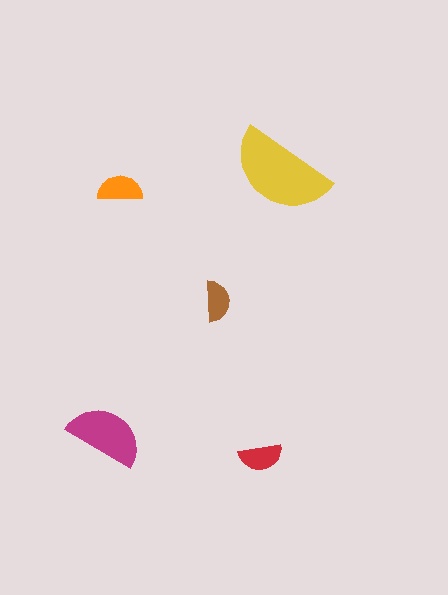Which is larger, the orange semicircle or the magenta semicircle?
The magenta one.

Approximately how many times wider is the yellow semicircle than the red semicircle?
About 2.5 times wider.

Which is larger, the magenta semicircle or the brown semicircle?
The magenta one.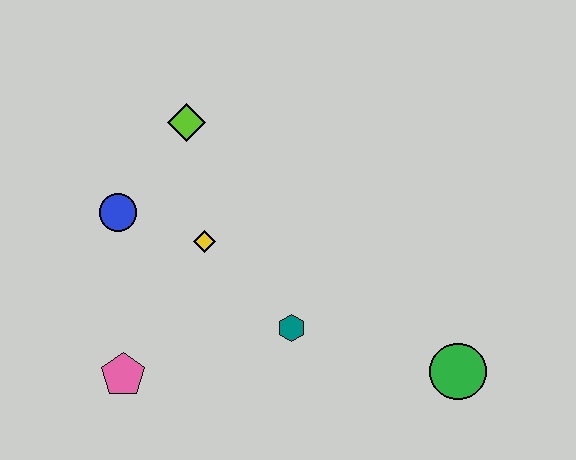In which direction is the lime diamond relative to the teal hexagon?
The lime diamond is above the teal hexagon.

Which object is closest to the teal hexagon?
The yellow diamond is closest to the teal hexagon.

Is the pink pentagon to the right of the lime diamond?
No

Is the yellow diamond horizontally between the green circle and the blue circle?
Yes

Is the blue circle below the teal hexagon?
No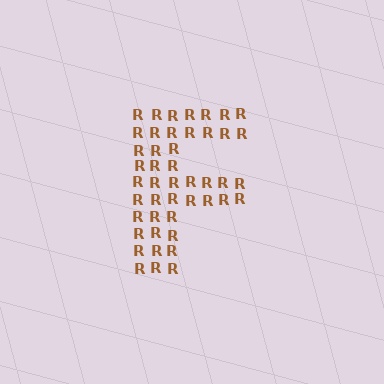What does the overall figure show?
The overall figure shows the letter F.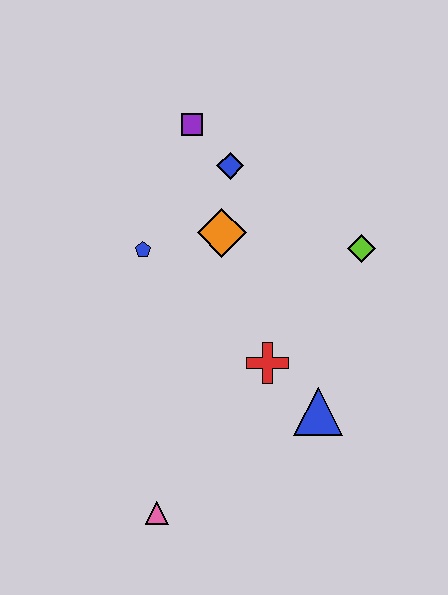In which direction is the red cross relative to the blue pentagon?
The red cross is to the right of the blue pentagon.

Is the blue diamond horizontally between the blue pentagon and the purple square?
No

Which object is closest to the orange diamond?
The blue diamond is closest to the orange diamond.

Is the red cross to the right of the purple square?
Yes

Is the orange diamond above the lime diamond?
Yes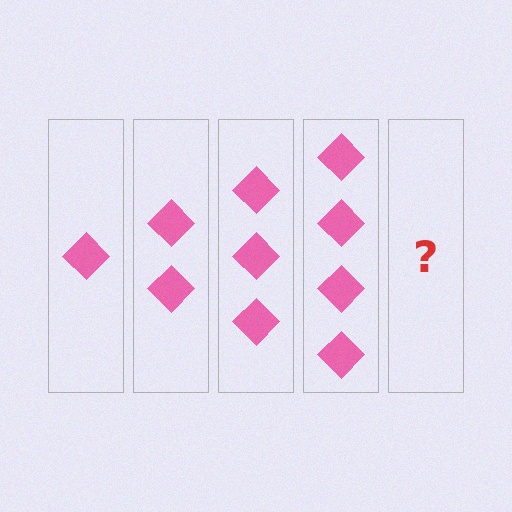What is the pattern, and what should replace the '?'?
The pattern is that each step adds one more diamond. The '?' should be 5 diamonds.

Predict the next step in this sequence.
The next step is 5 diamonds.